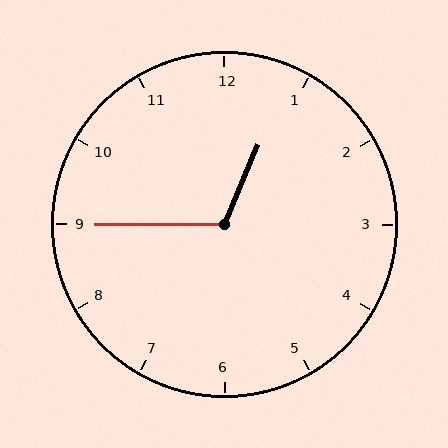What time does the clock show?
12:45.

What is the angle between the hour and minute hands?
Approximately 112 degrees.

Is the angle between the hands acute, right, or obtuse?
It is obtuse.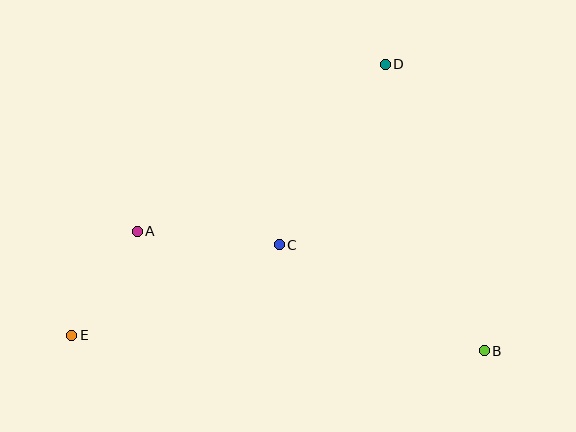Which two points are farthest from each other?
Points D and E are farthest from each other.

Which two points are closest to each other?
Points A and E are closest to each other.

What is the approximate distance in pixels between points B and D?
The distance between B and D is approximately 303 pixels.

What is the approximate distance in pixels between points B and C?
The distance between B and C is approximately 231 pixels.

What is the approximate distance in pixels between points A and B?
The distance between A and B is approximately 367 pixels.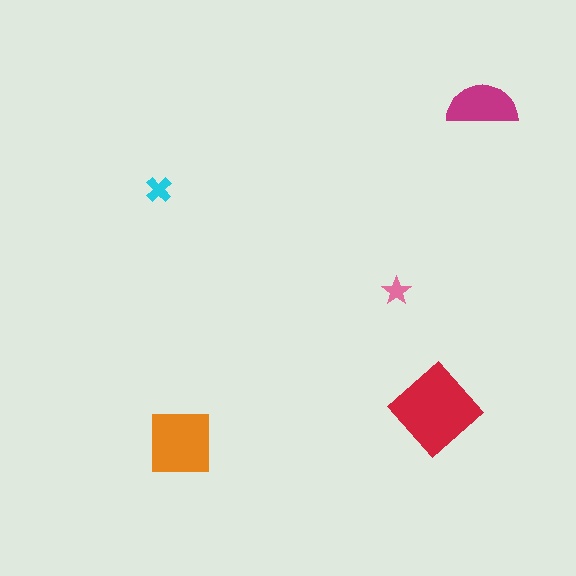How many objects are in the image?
There are 5 objects in the image.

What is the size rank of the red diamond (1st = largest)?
1st.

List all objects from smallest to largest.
The pink star, the cyan cross, the magenta semicircle, the orange square, the red diamond.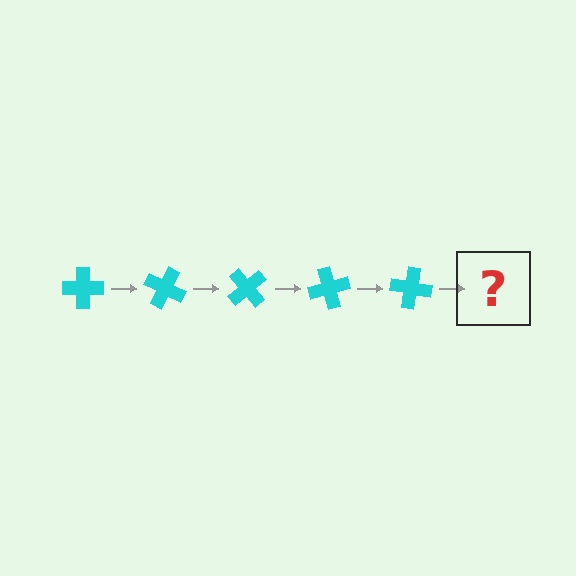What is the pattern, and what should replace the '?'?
The pattern is that the cross rotates 25 degrees each step. The '?' should be a cyan cross rotated 125 degrees.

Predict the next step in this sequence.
The next step is a cyan cross rotated 125 degrees.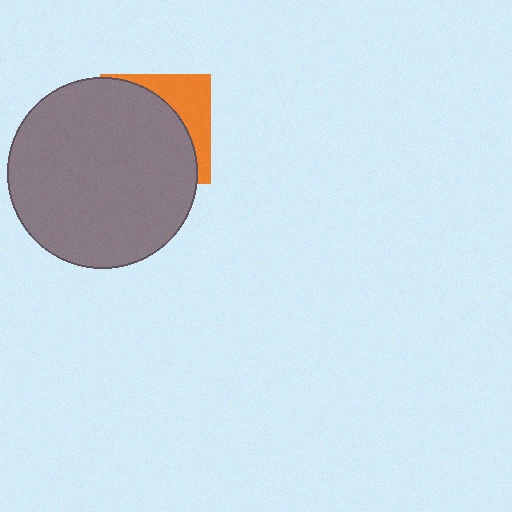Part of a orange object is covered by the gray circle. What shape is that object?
It is a square.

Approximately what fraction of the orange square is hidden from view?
Roughly 69% of the orange square is hidden behind the gray circle.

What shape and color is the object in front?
The object in front is a gray circle.